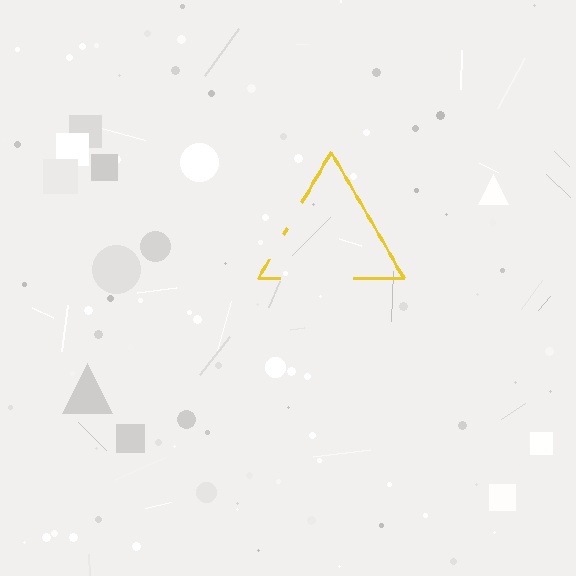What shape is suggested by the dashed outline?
The dashed outline suggests a triangle.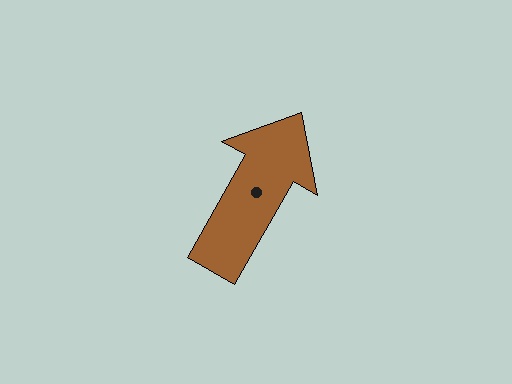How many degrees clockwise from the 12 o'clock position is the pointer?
Approximately 30 degrees.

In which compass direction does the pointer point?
Northeast.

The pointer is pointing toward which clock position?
Roughly 1 o'clock.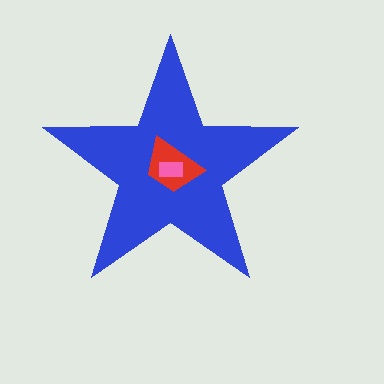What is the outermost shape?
The blue star.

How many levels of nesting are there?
3.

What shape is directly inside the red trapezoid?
The pink rectangle.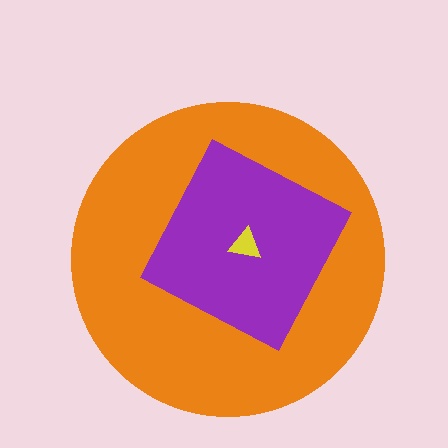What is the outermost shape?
The orange circle.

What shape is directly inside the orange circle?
The purple square.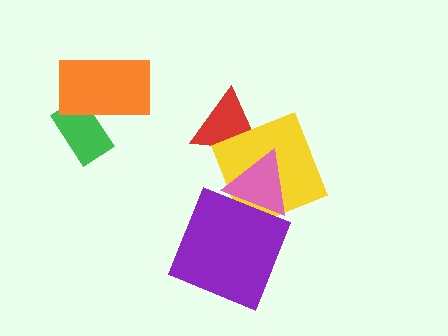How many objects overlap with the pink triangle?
3 objects overlap with the pink triangle.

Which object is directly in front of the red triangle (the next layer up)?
The yellow square is directly in front of the red triangle.